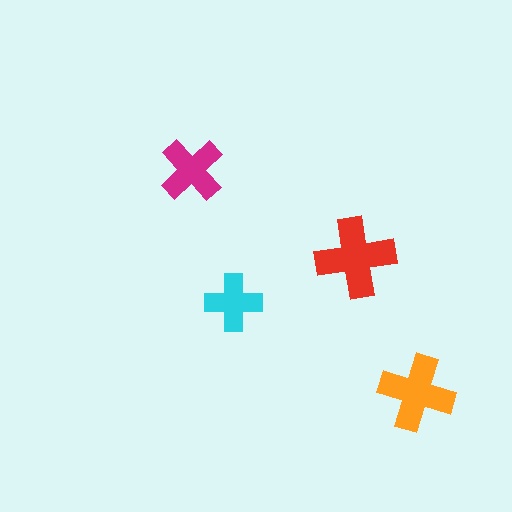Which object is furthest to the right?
The orange cross is rightmost.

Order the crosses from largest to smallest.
the red one, the orange one, the magenta one, the cyan one.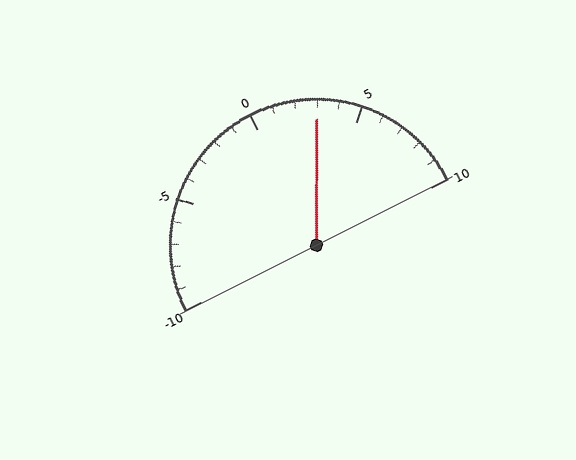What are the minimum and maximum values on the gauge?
The gauge ranges from -10 to 10.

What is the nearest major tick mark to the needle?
The nearest major tick mark is 5.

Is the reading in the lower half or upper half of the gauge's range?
The reading is in the upper half of the range (-10 to 10).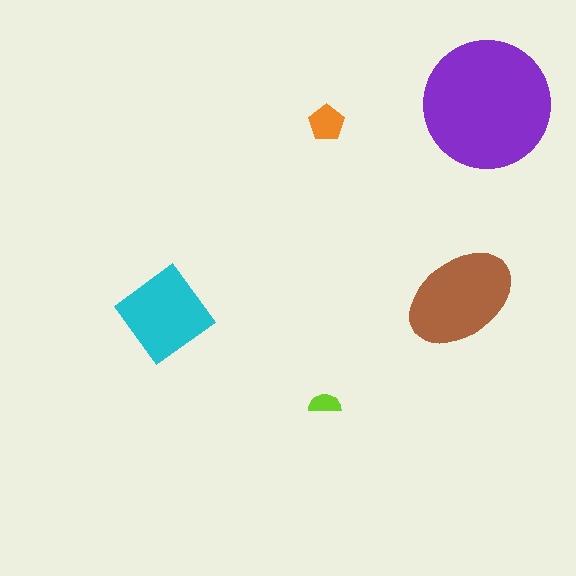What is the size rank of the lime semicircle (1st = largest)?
5th.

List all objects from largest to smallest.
The purple circle, the brown ellipse, the cyan diamond, the orange pentagon, the lime semicircle.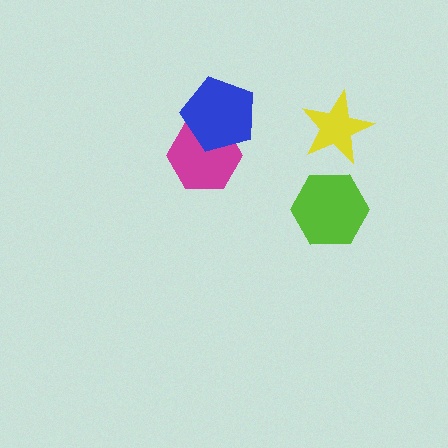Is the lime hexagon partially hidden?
No, no other shape covers it.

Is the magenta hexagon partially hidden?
Yes, it is partially covered by another shape.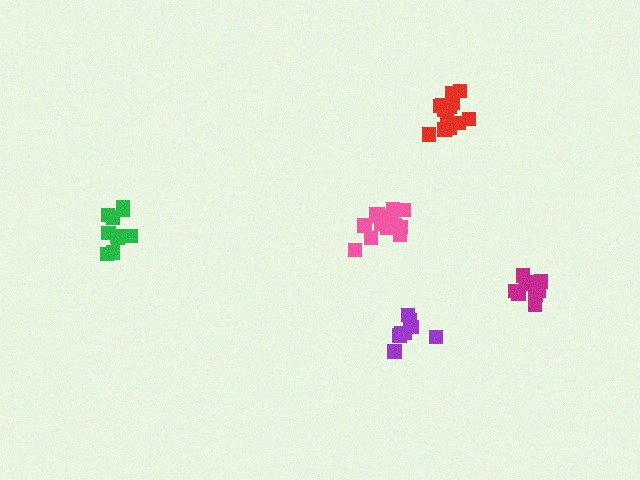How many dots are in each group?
Group 1: 8 dots, Group 2: 13 dots, Group 3: 9 dots, Group 4: 11 dots, Group 5: 14 dots (55 total).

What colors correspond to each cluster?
The clusters are colored: purple, red, magenta, green, pink.